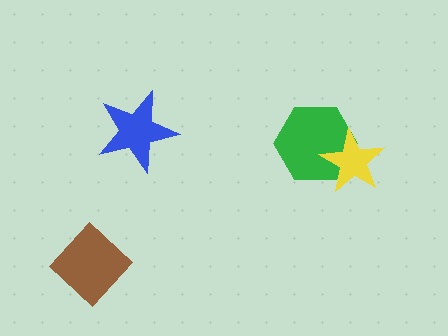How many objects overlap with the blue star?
0 objects overlap with the blue star.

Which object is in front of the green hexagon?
The yellow star is in front of the green hexagon.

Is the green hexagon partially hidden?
Yes, it is partially covered by another shape.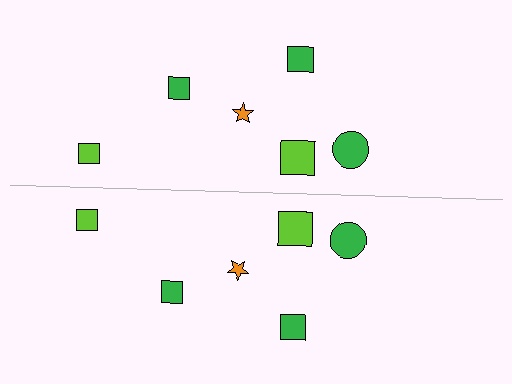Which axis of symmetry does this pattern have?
The pattern has a horizontal axis of symmetry running through the center of the image.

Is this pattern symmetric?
Yes, this pattern has bilateral (reflection) symmetry.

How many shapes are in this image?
There are 12 shapes in this image.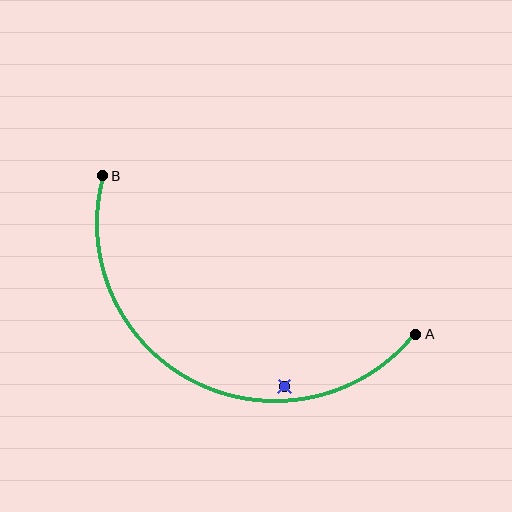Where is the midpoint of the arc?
The arc midpoint is the point on the curve farthest from the straight line joining A and B. It sits below that line.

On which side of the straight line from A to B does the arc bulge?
The arc bulges below the straight line connecting A and B.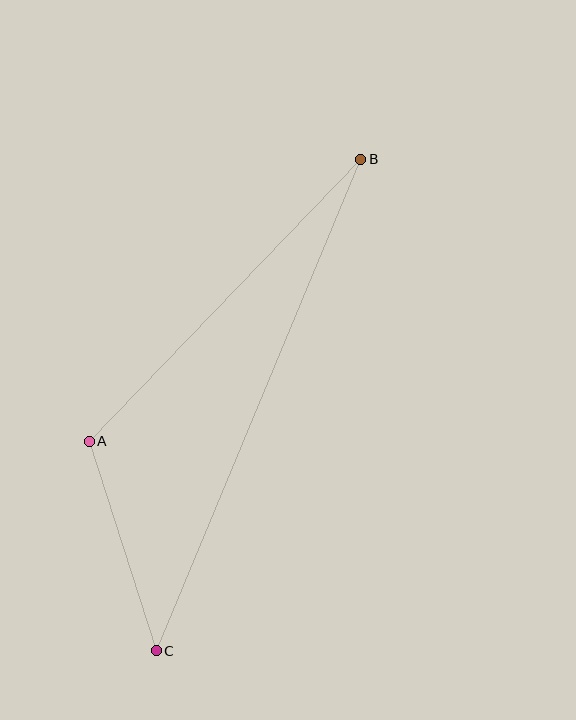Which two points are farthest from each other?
Points B and C are farthest from each other.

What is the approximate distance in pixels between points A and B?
The distance between A and B is approximately 392 pixels.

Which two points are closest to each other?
Points A and C are closest to each other.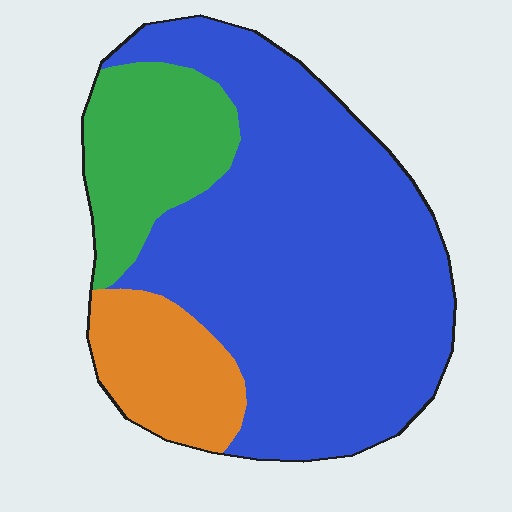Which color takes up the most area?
Blue, at roughly 70%.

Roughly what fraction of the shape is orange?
Orange covers roughly 15% of the shape.